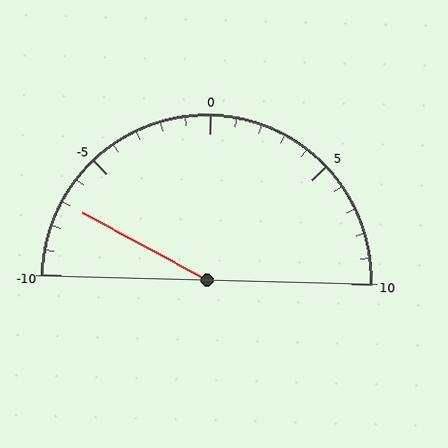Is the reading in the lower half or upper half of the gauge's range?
The reading is in the lower half of the range (-10 to 10).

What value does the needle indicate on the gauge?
The needle indicates approximately -7.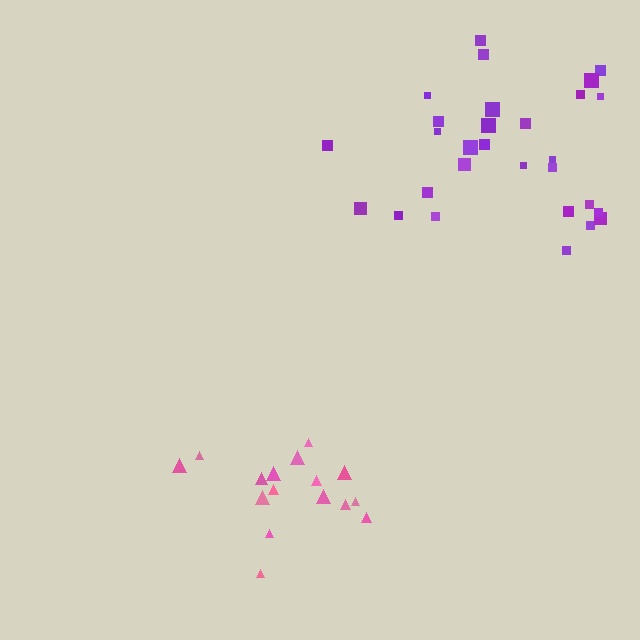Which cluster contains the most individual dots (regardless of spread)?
Purple (29).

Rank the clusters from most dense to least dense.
pink, purple.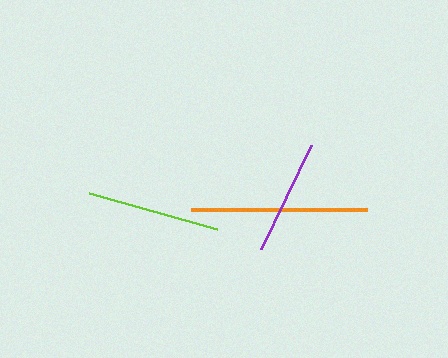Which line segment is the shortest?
The purple line is the shortest at approximately 116 pixels.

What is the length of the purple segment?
The purple segment is approximately 116 pixels long.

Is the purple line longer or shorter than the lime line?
The lime line is longer than the purple line.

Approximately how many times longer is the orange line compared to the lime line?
The orange line is approximately 1.3 times the length of the lime line.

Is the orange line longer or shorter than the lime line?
The orange line is longer than the lime line.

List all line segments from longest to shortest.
From longest to shortest: orange, lime, purple.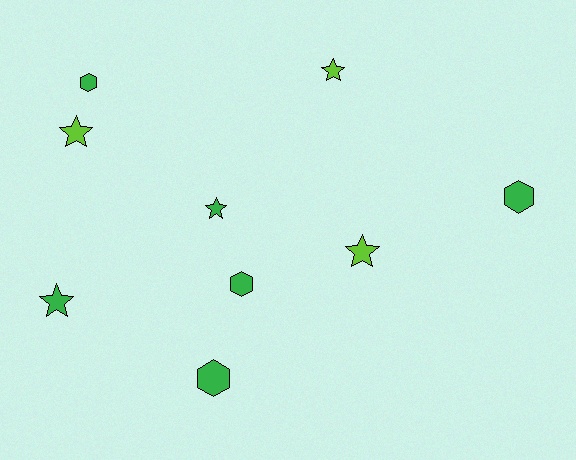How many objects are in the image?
There are 9 objects.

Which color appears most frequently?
Green, with 6 objects.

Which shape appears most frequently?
Star, with 5 objects.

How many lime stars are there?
There are 3 lime stars.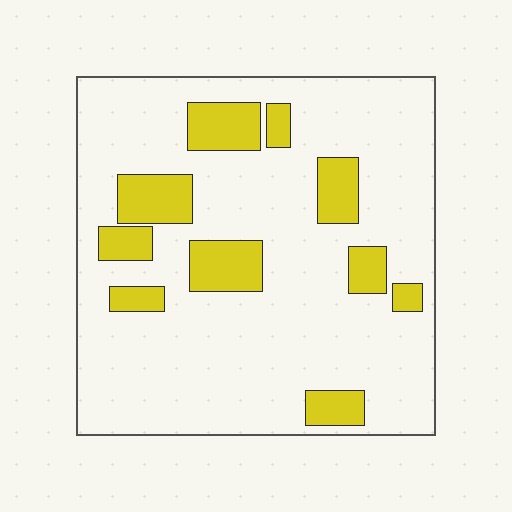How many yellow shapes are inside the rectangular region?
10.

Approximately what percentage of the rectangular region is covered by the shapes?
Approximately 20%.